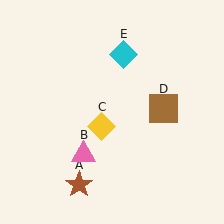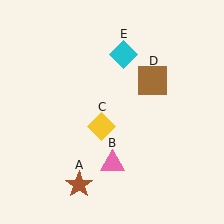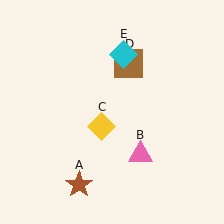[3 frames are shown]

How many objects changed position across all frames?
2 objects changed position: pink triangle (object B), brown square (object D).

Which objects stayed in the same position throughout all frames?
Brown star (object A) and yellow diamond (object C) and cyan diamond (object E) remained stationary.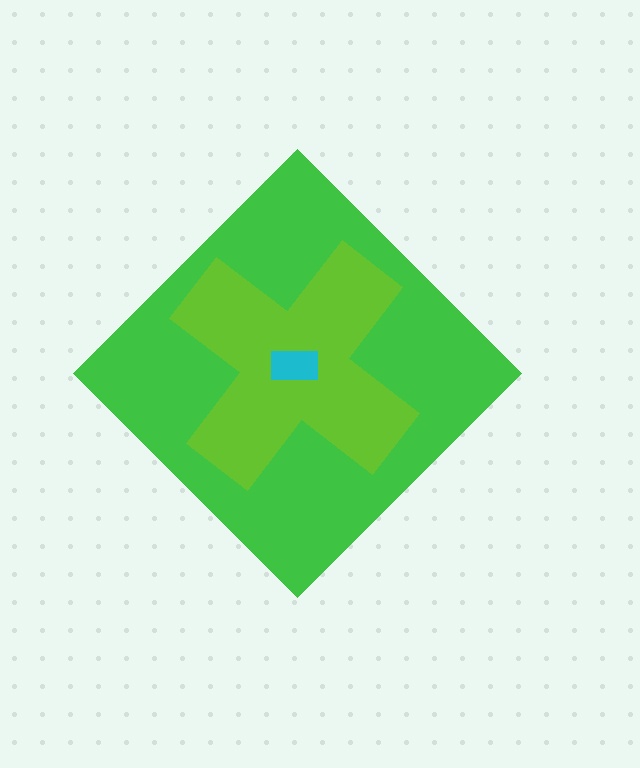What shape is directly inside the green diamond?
The lime cross.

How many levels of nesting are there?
3.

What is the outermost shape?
The green diamond.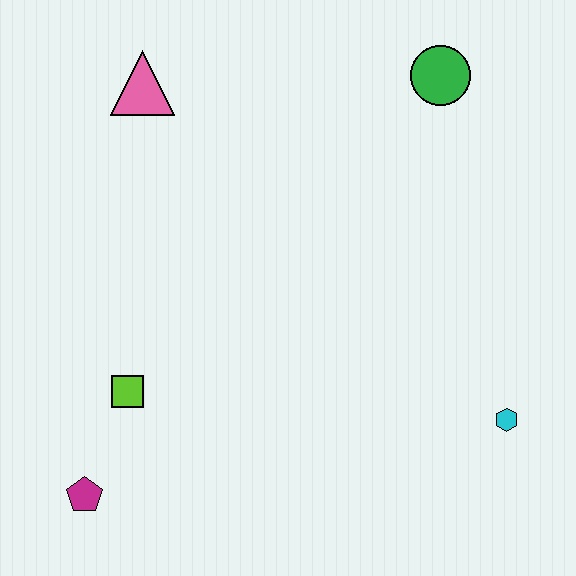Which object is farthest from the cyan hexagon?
The pink triangle is farthest from the cyan hexagon.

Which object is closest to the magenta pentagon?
The lime square is closest to the magenta pentagon.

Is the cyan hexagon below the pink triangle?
Yes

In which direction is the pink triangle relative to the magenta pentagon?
The pink triangle is above the magenta pentagon.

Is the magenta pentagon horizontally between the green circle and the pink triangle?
No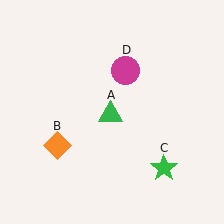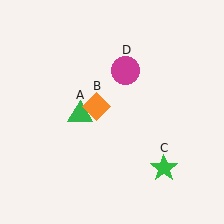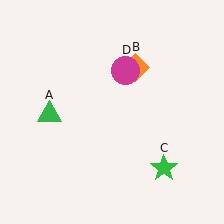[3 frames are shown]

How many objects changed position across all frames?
2 objects changed position: green triangle (object A), orange diamond (object B).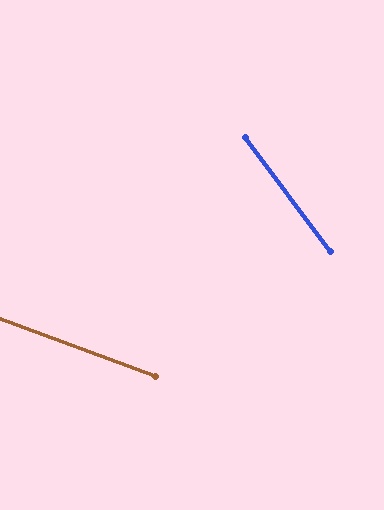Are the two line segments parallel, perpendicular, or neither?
Neither parallel nor perpendicular — they differ by about 33°.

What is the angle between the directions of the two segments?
Approximately 33 degrees.